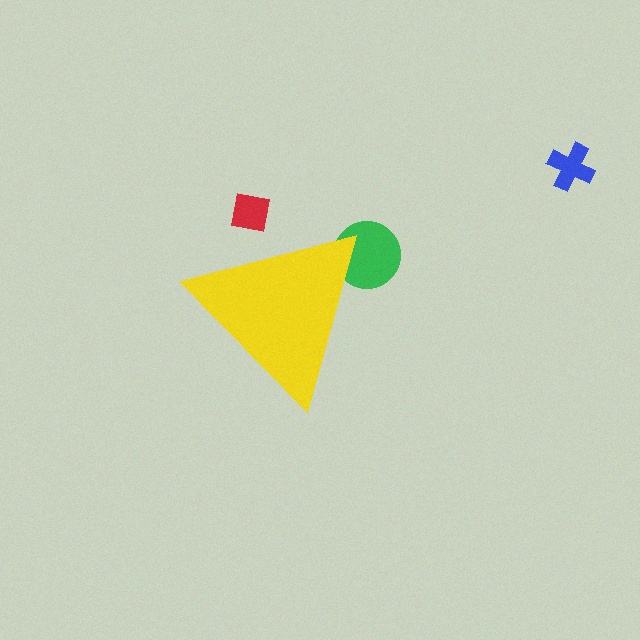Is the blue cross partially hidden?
No, the blue cross is fully visible.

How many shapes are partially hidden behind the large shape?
2 shapes are partially hidden.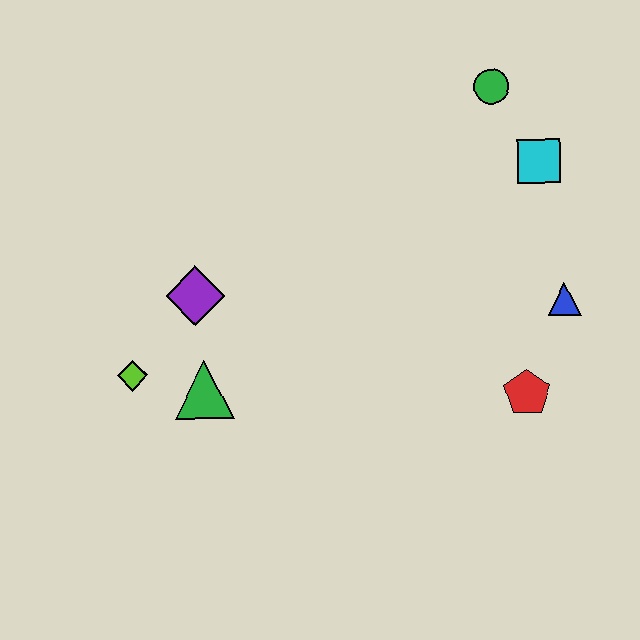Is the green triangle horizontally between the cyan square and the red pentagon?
No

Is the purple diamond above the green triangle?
Yes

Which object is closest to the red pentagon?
The blue triangle is closest to the red pentagon.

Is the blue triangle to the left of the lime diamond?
No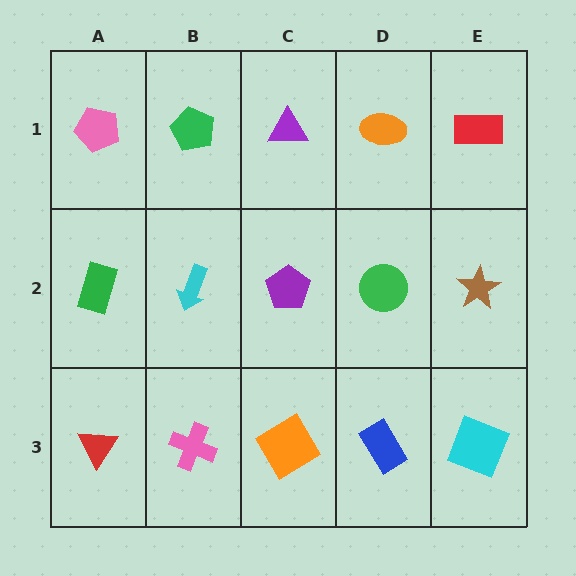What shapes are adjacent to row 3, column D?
A green circle (row 2, column D), an orange diamond (row 3, column C), a cyan square (row 3, column E).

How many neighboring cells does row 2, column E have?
3.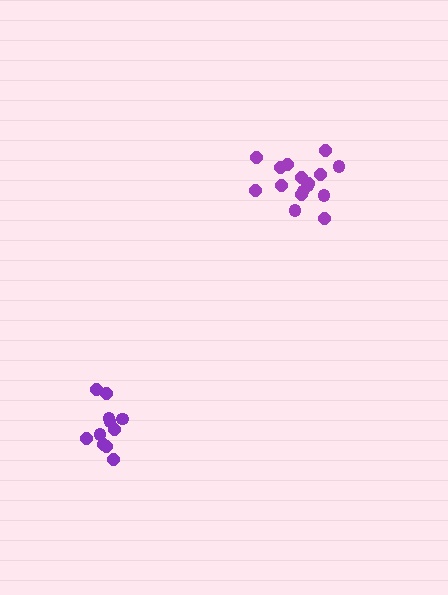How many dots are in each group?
Group 1: 16 dots, Group 2: 11 dots (27 total).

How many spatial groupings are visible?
There are 2 spatial groupings.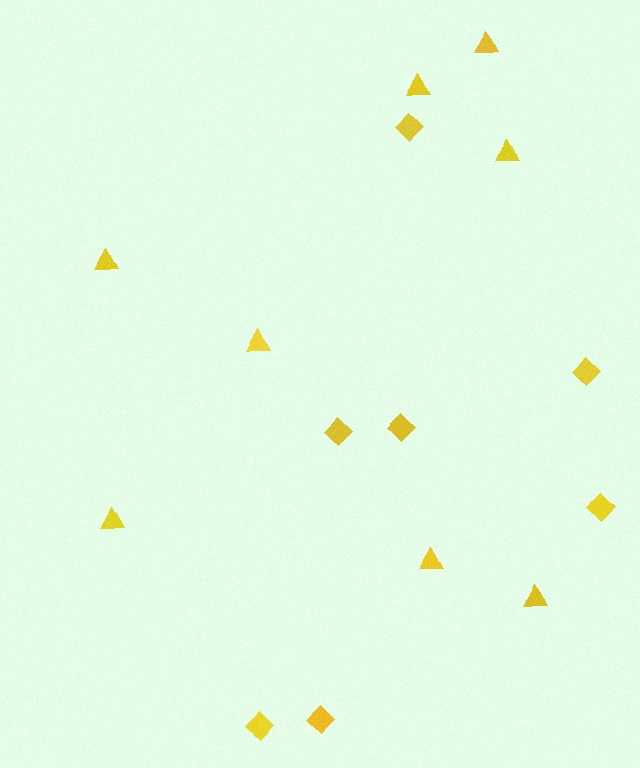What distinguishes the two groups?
There are 2 groups: one group of diamonds (7) and one group of triangles (8).